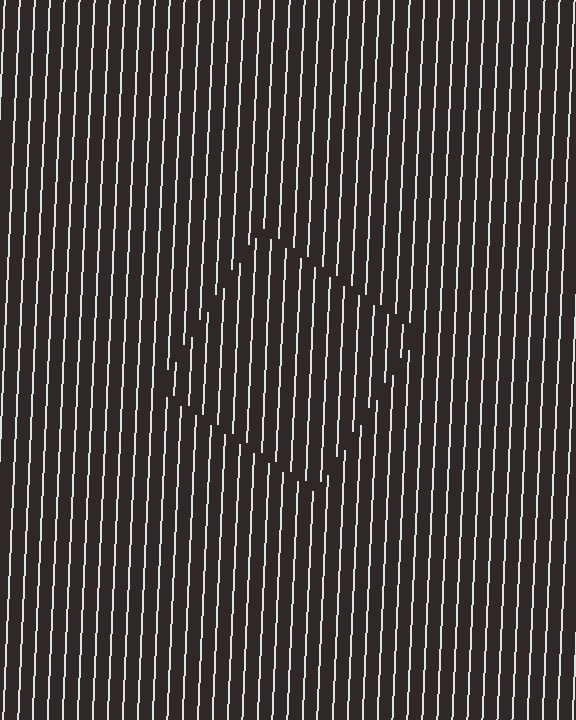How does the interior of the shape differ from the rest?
The interior of the shape contains the same grating, shifted by half a period — the contour is defined by the phase discontinuity where line-ends from the inner and outer gratings abut.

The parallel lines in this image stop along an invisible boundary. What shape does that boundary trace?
An illusory square. The interior of the shape contains the same grating, shifted by half a period — the contour is defined by the phase discontinuity where line-ends from the inner and outer gratings abut.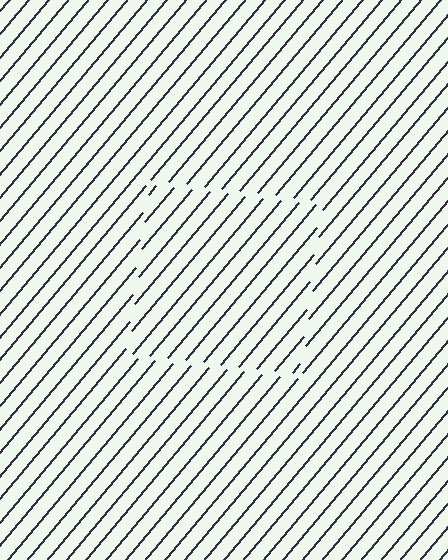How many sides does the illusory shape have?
4 sides — the line-ends trace a square.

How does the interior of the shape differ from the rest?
The interior of the shape contains the same grating, shifted by half a period — the contour is defined by the phase discontinuity where line-ends from the inner and outer gratings abut.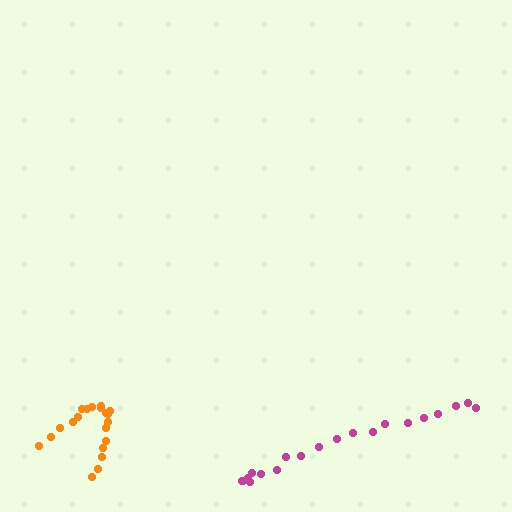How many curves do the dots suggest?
There are 2 distinct paths.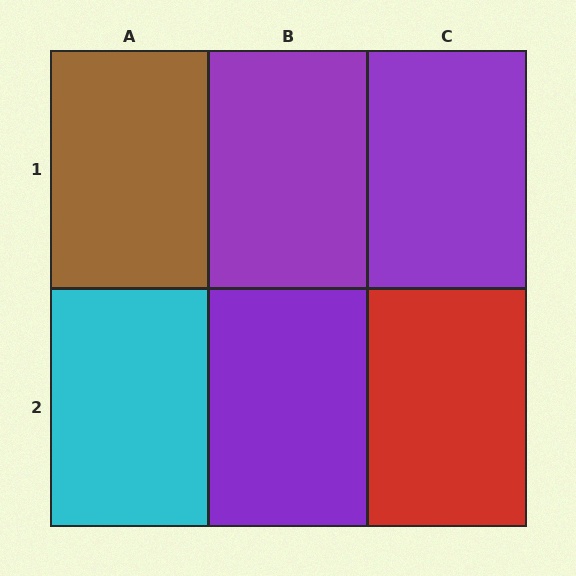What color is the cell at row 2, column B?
Purple.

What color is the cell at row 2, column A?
Cyan.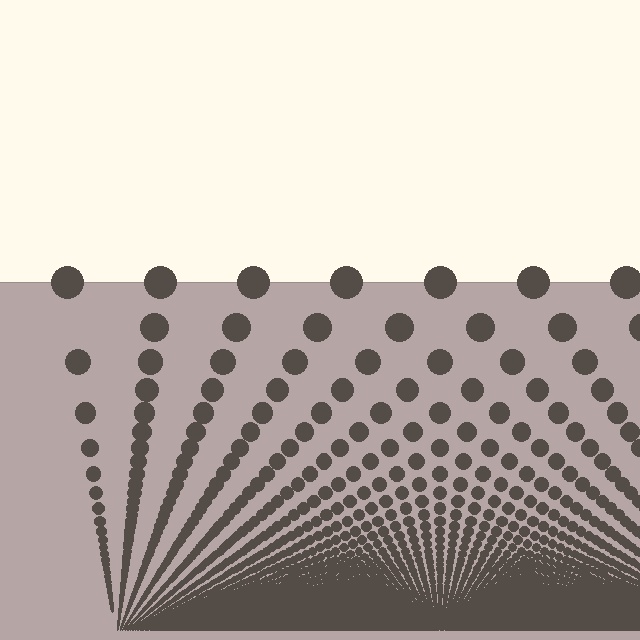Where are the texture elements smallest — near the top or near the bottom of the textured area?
Near the bottom.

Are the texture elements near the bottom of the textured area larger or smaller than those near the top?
Smaller. The gradient is inverted — elements near the bottom are smaller and denser.